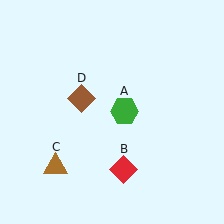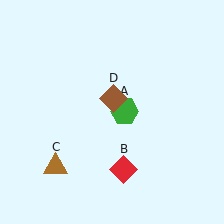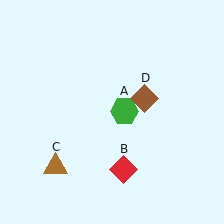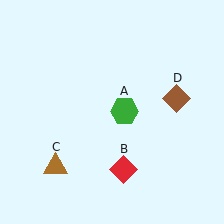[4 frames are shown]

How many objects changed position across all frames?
1 object changed position: brown diamond (object D).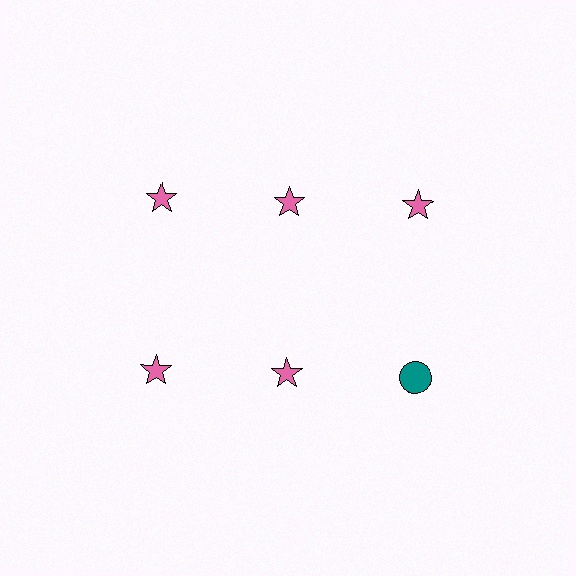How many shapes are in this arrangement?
There are 6 shapes arranged in a grid pattern.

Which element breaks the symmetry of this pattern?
The teal circle in the second row, center column breaks the symmetry. All other shapes are pink stars.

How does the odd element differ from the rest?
It differs in both color (teal instead of pink) and shape (circle instead of star).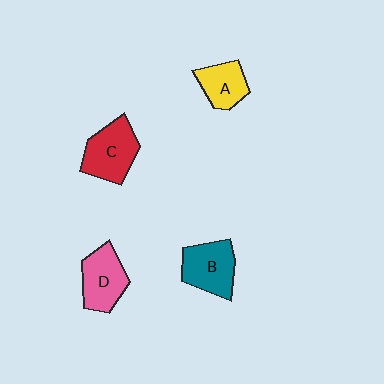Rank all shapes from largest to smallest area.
From largest to smallest: C (red), B (teal), D (pink), A (yellow).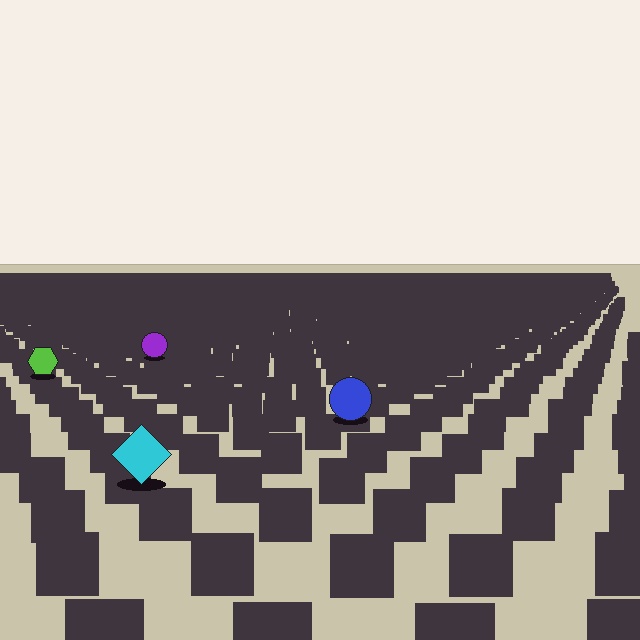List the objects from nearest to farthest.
From nearest to farthest: the cyan diamond, the blue circle, the lime hexagon, the purple circle.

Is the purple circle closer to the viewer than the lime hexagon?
No. The lime hexagon is closer — you can tell from the texture gradient: the ground texture is coarser near it.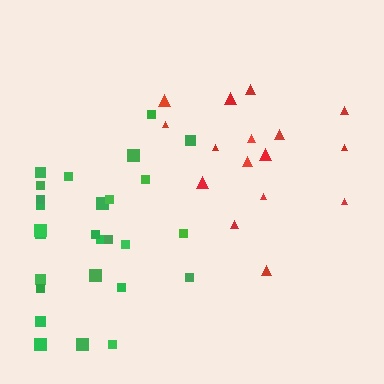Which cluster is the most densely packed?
Green.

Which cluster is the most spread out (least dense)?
Red.